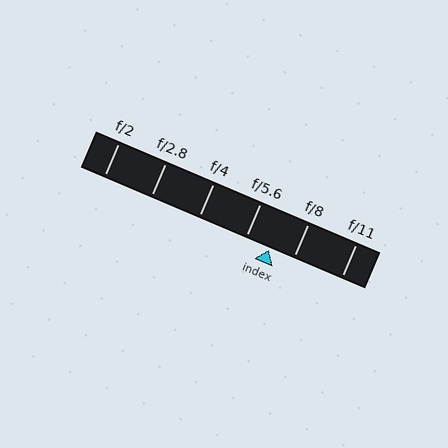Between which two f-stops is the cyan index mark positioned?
The index mark is between f/5.6 and f/8.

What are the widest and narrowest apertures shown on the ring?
The widest aperture shown is f/2 and the narrowest is f/11.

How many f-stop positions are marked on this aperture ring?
There are 6 f-stop positions marked.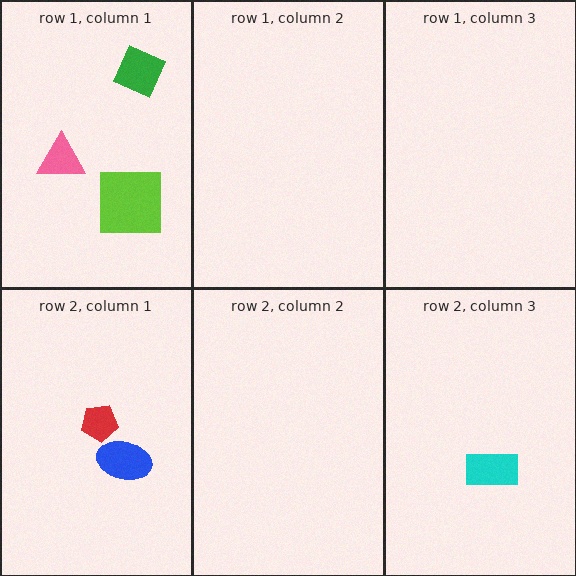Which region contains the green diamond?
The row 1, column 1 region.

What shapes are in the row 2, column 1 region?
The blue ellipse, the red pentagon.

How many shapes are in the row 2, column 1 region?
2.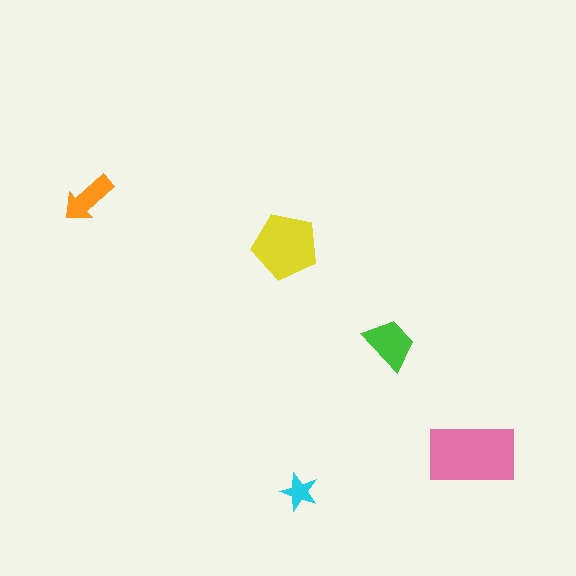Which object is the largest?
The pink rectangle.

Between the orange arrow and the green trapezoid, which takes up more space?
The green trapezoid.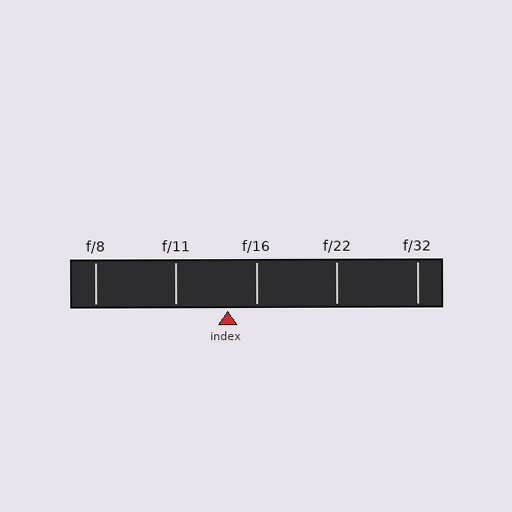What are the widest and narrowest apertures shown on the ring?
The widest aperture shown is f/8 and the narrowest is f/32.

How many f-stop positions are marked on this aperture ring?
There are 5 f-stop positions marked.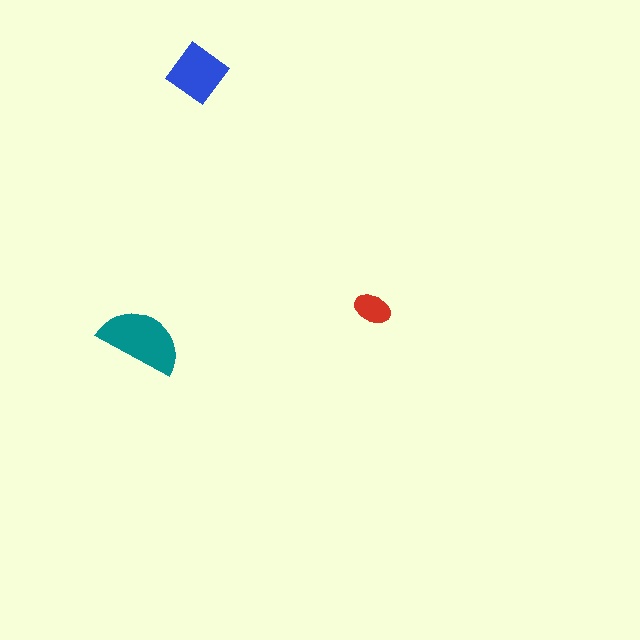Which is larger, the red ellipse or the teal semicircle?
The teal semicircle.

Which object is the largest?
The teal semicircle.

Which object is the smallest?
The red ellipse.